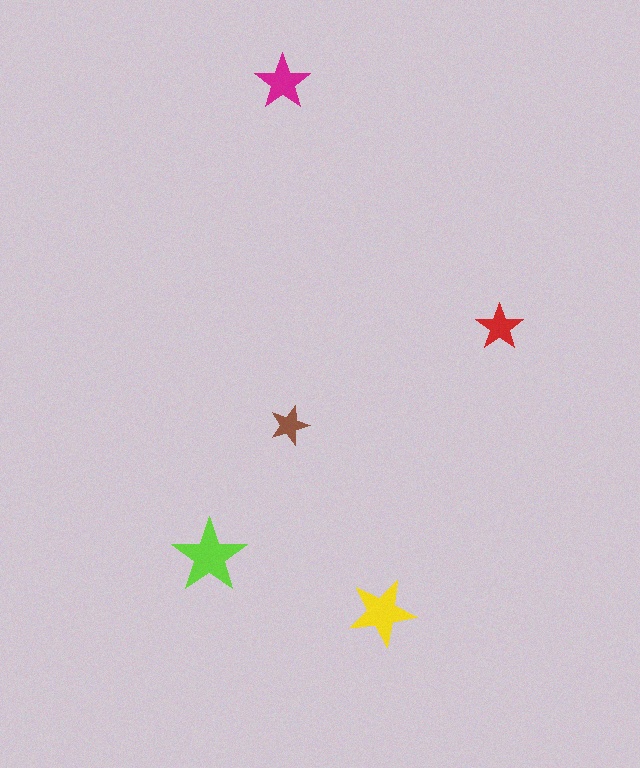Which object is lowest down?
The yellow star is bottommost.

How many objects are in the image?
There are 5 objects in the image.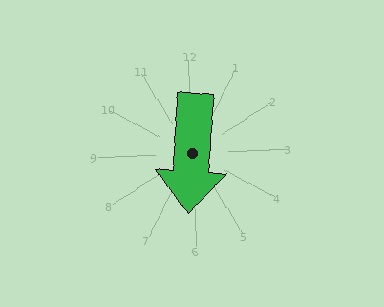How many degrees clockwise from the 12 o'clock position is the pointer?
Approximately 187 degrees.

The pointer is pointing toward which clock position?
Roughly 6 o'clock.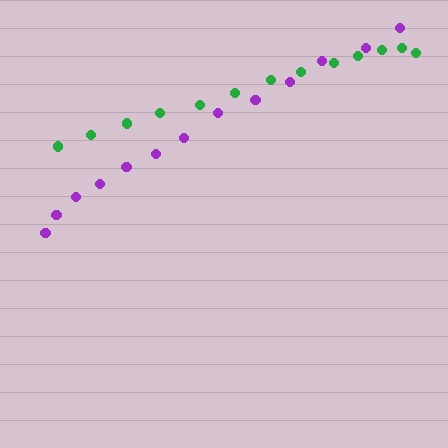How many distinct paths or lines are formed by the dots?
There are 2 distinct paths.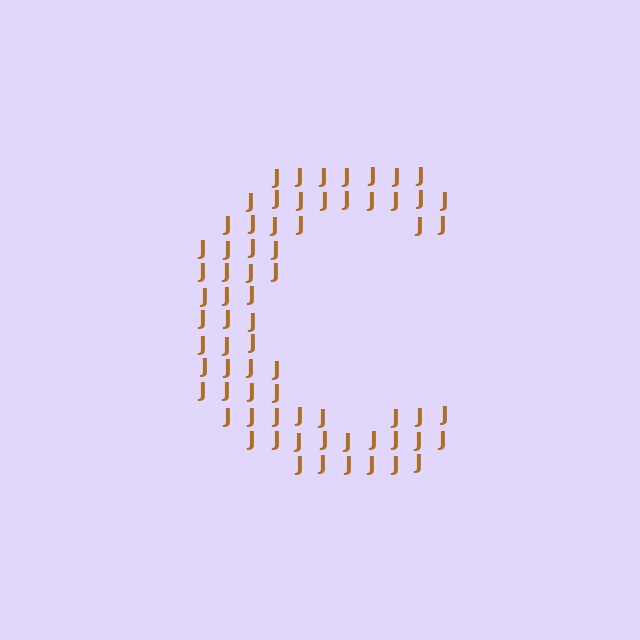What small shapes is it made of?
It is made of small letter J's.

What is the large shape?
The large shape is the letter C.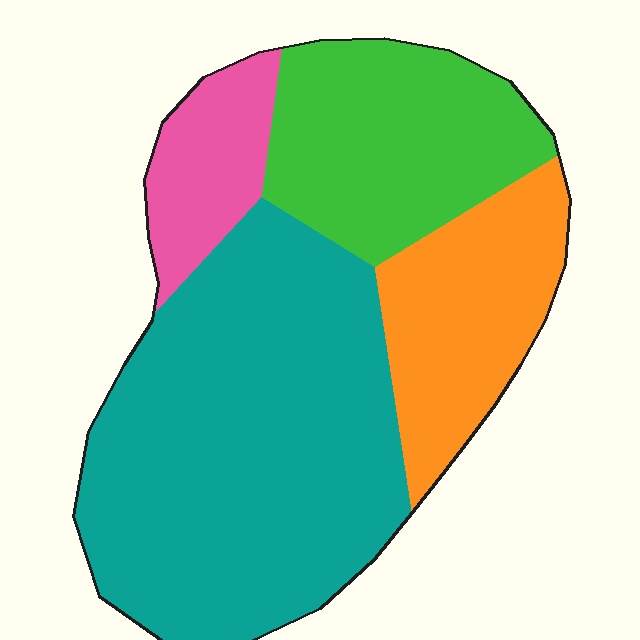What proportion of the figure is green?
Green covers about 20% of the figure.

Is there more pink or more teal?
Teal.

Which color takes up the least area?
Pink, at roughly 10%.